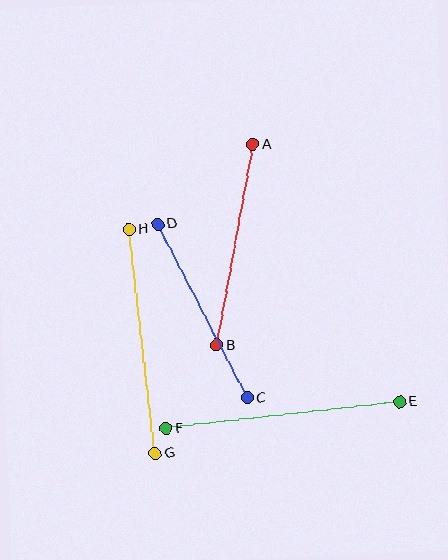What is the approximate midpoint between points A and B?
The midpoint is at approximately (235, 245) pixels.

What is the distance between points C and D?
The distance is approximately 195 pixels.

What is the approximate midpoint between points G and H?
The midpoint is at approximately (142, 341) pixels.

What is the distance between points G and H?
The distance is approximately 226 pixels.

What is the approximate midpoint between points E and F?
The midpoint is at approximately (283, 415) pixels.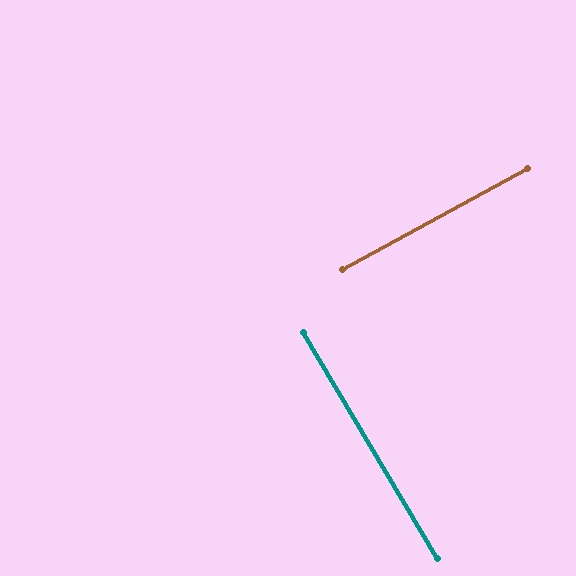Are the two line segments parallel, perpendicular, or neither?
Perpendicular — they meet at approximately 88°.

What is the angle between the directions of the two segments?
Approximately 88 degrees.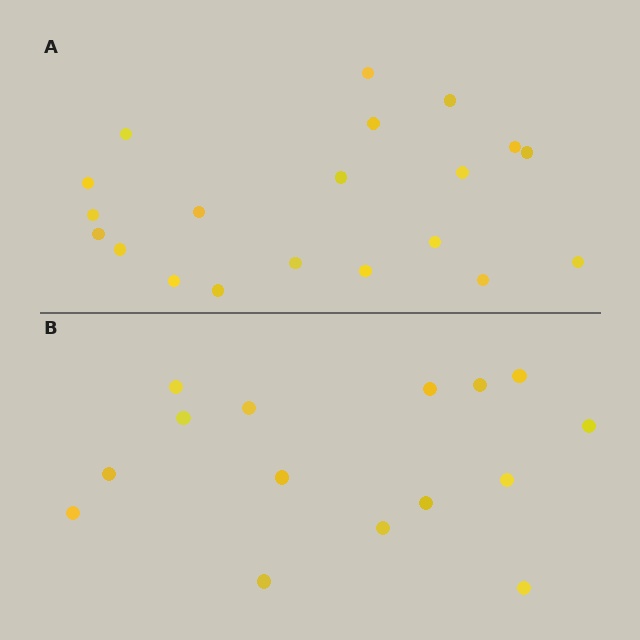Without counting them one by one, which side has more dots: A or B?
Region A (the top region) has more dots.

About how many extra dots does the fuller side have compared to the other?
Region A has about 5 more dots than region B.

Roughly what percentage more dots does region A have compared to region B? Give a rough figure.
About 35% more.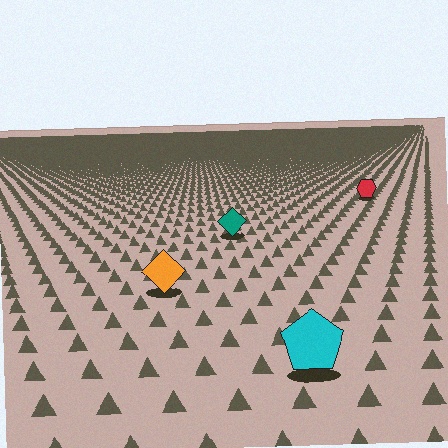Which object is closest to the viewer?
The cyan pentagon is closest. The texture marks near it are larger and more spread out.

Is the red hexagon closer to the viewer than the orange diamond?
No. The orange diamond is closer — you can tell from the texture gradient: the ground texture is coarser near it.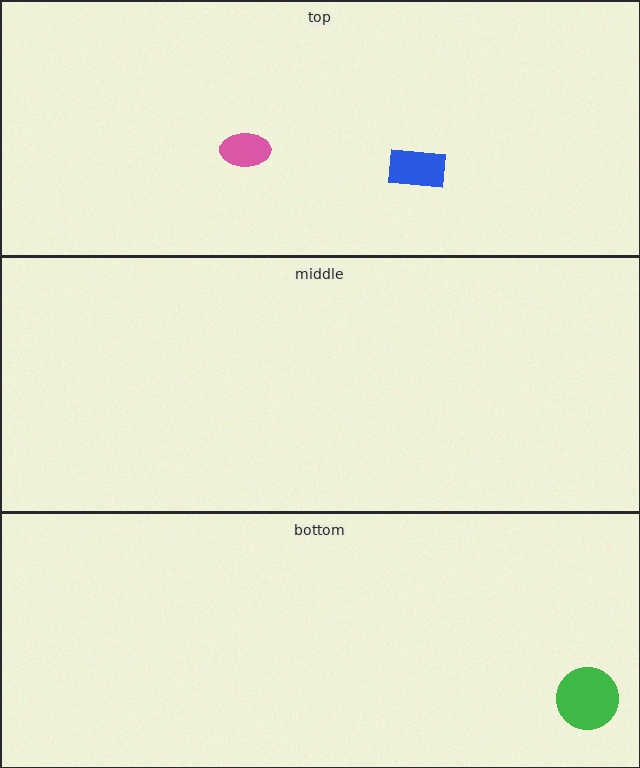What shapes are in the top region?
The pink ellipse, the blue rectangle.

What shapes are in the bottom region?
The green circle.